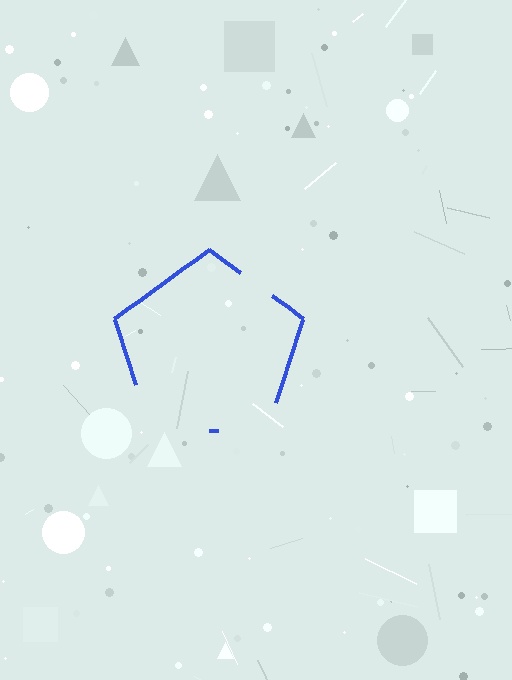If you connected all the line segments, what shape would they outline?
They would outline a pentagon.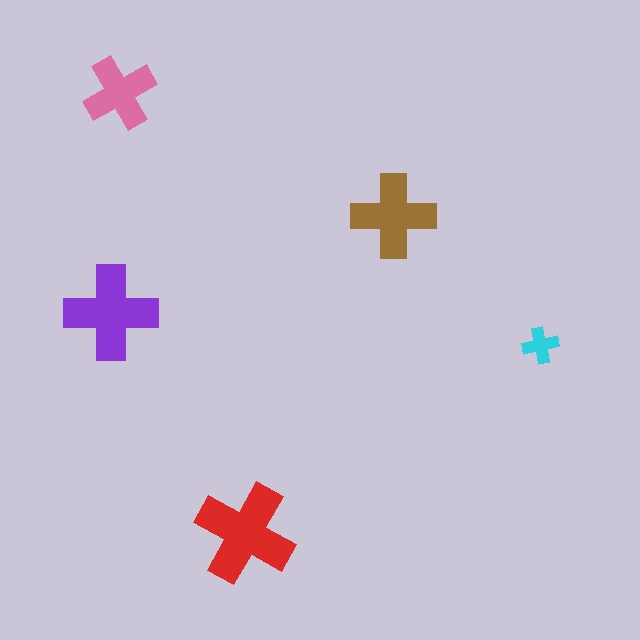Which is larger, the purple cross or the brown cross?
The purple one.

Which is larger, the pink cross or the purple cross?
The purple one.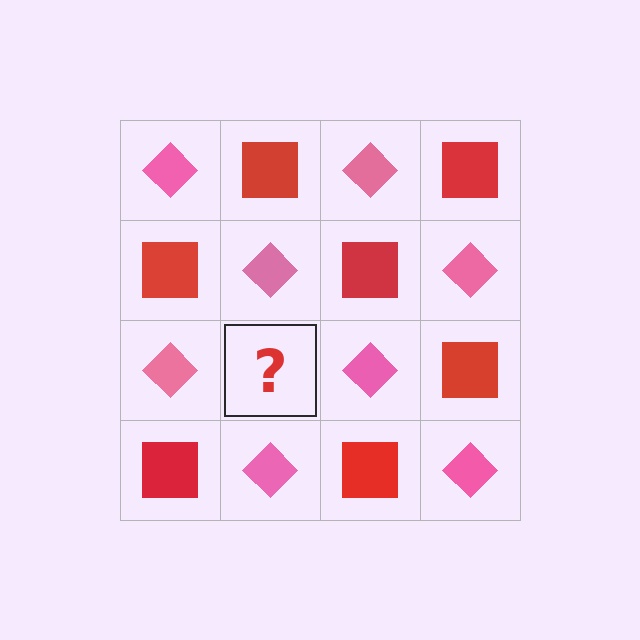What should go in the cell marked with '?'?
The missing cell should contain a red square.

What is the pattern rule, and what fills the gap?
The rule is that it alternates pink diamond and red square in a checkerboard pattern. The gap should be filled with a red square.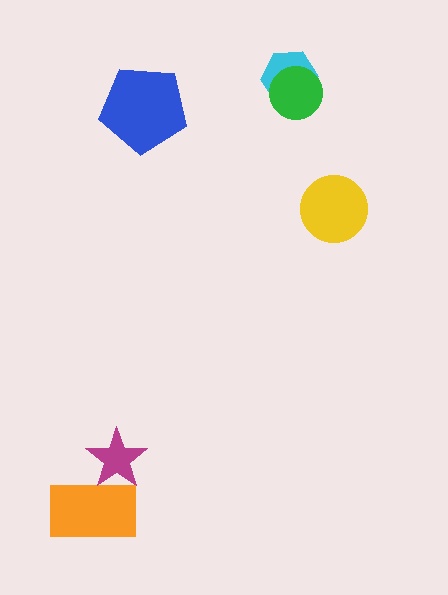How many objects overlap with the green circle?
1 object overlaps with the green circle.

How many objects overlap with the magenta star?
1 object overlaps with the magenta star.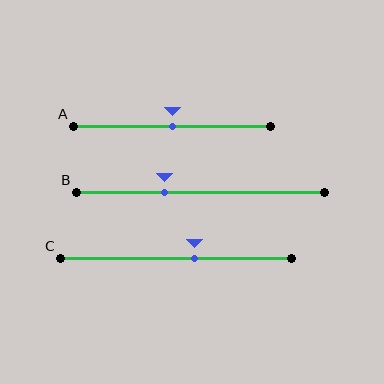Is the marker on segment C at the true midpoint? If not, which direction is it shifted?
No, the marker on segment C is shifted to the right by about 8% of the segment length.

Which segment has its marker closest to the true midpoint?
Segment A has its marker closest to the true midpoint.